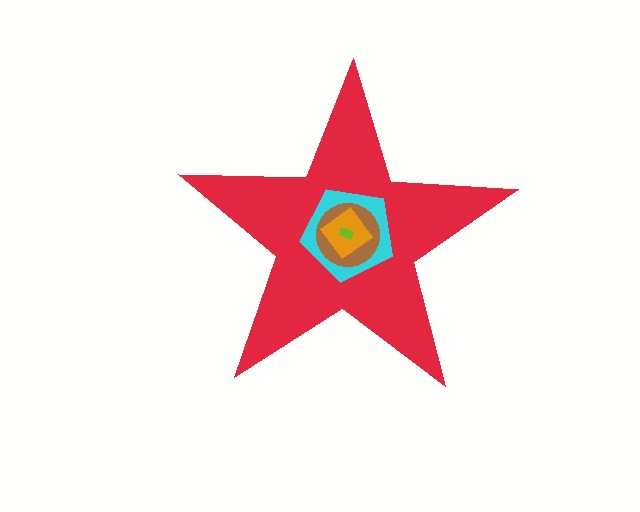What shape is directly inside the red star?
The cyan pentagon.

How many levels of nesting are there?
5.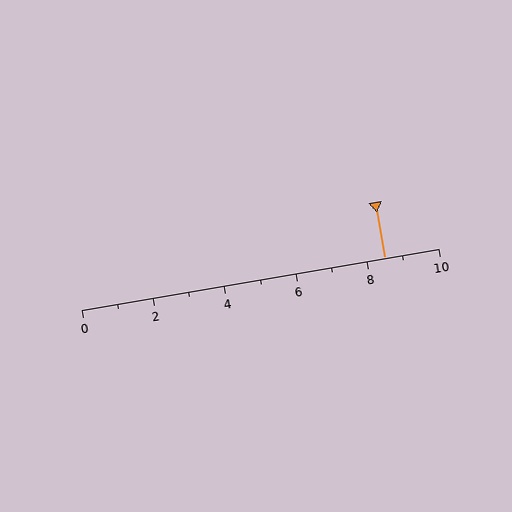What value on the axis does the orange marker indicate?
The marker indicates approximately 8.5.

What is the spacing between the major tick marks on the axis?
The major ticks are spaced 2 apart.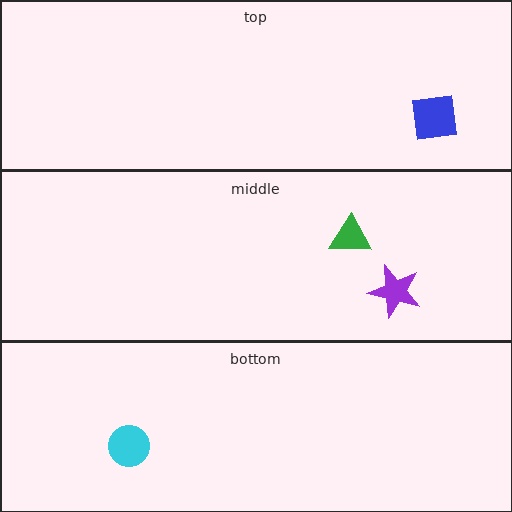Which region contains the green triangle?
The middle region.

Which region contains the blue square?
The top region.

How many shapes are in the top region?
1.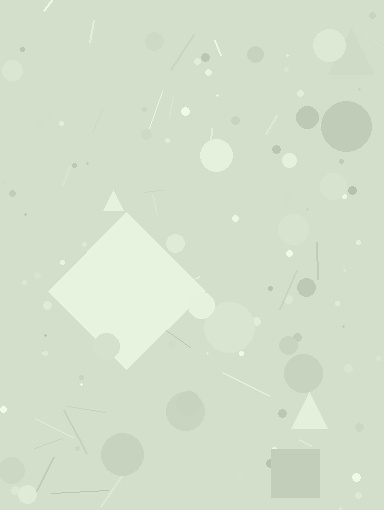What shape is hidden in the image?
A diamond is hidden in the image.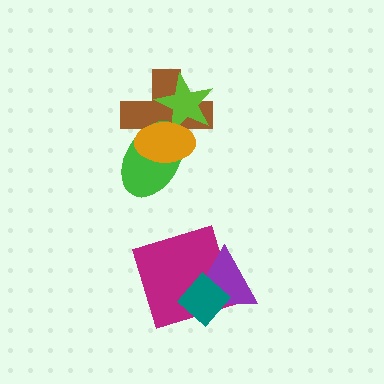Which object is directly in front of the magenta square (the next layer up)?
The purple triangle is directly in front of the magenta square.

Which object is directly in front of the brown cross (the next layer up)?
The lime star is directly in front of the brown cross.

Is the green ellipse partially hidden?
Yes, it is partially covered by another shape.